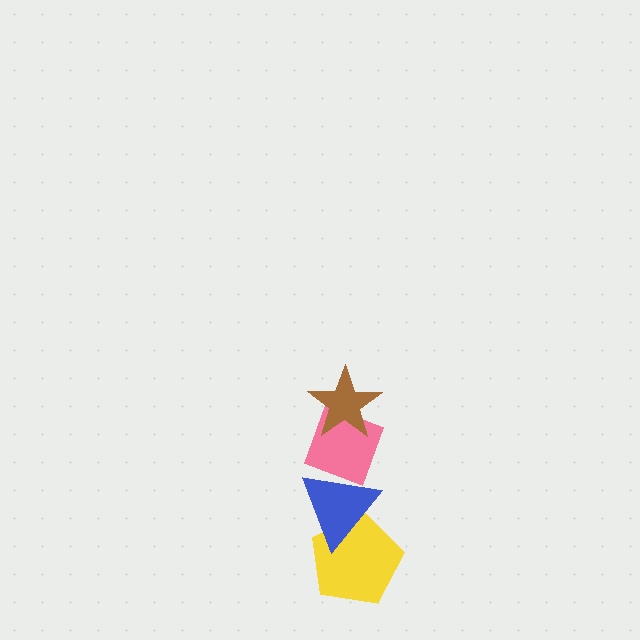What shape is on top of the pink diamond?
The brown star is on top of the pink diamond.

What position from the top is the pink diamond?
The pink diamond is 2nd from the top.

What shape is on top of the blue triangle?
The pink diamond is on top of the blue triangle.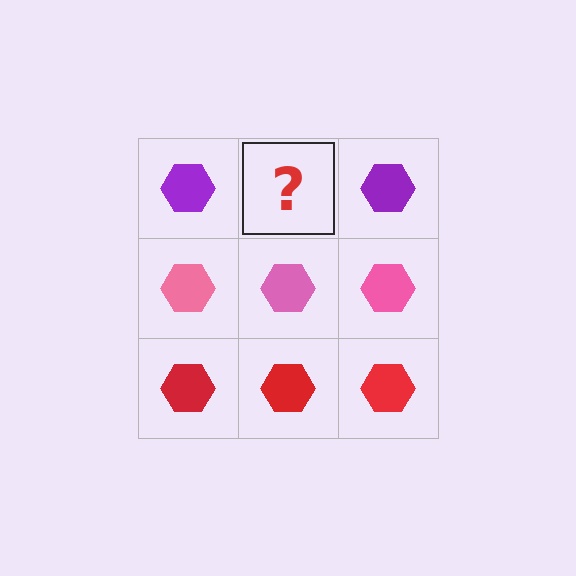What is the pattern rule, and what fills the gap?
The rule is that each row has a consistent color. The gap should be filled with a purple hexagon.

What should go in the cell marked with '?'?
The missing cell should contain a purple hexagon.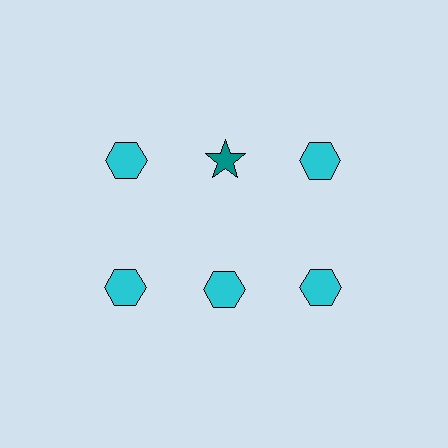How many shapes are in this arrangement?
There are 6 shapes arranged in a grid pattern.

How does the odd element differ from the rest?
It differs in both color (teal instead of cyan) and shape (star instead of hexagon).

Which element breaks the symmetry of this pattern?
The teal star in the top row, second from left column breaks the symmetry. All other shapes are cyan hexagons.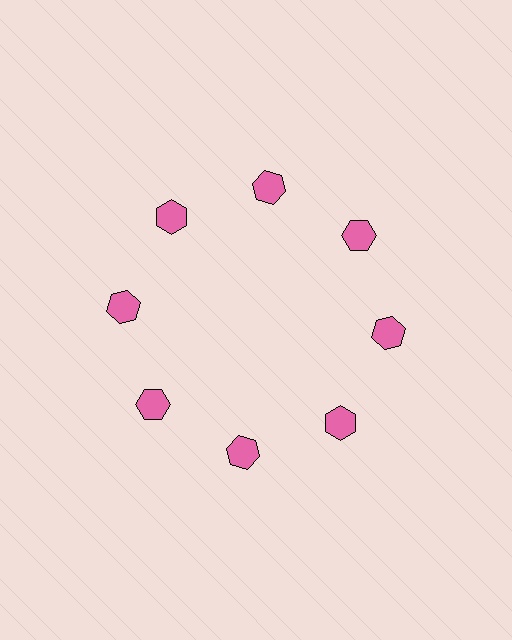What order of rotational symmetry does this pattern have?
This pattern has 8-fold rotational symmetry.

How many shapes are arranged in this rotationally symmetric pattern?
There are 8 shapes, arranged in 8 groups of 1.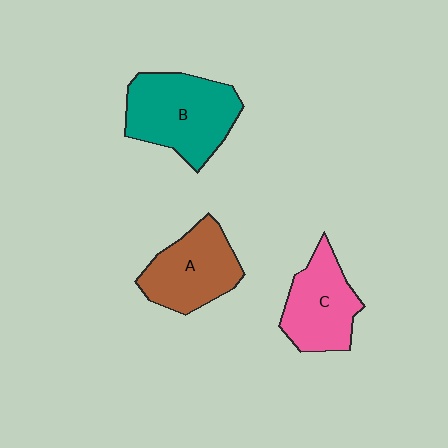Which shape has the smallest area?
Shape C (pink).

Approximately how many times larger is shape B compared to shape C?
Approximately 1.3 times.